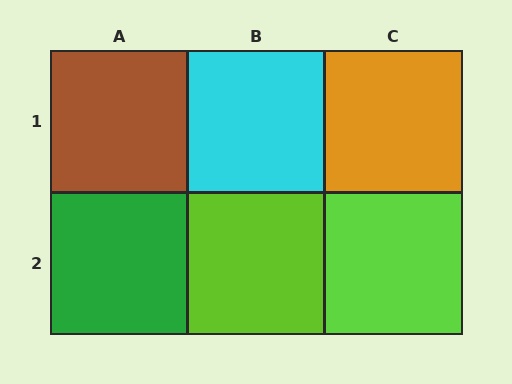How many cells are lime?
2 cells are lime.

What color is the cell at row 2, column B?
Lime.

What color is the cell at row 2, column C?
Lime.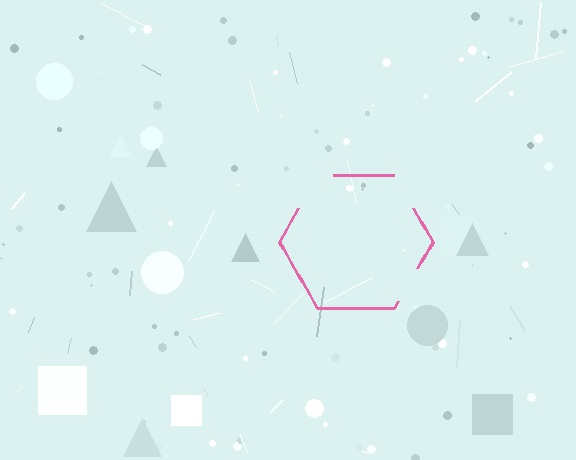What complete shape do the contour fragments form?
The contour fragments form a hexagon.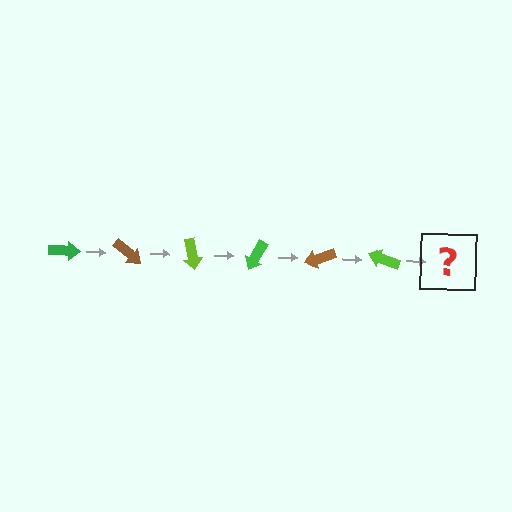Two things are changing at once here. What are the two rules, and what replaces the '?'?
The two rules are that it rotates 40 degrees each step and the color cycles through green, brown, and lime. The '?' should be a green arrow, rotated 240 degrees from the start.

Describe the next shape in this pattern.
It should be a green arrow, rotated 240 degrees from the start.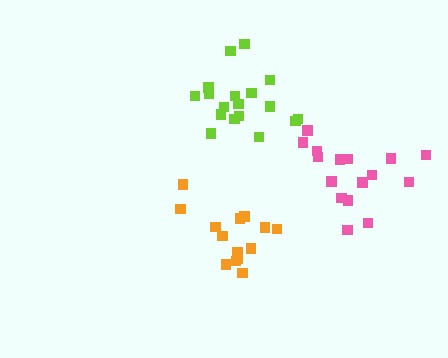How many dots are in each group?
Group 1: 18 dots, Group 2: 14 dots, Group 3: 16 dots (48 total).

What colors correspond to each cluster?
The clusters are colored: lime, orange, pink.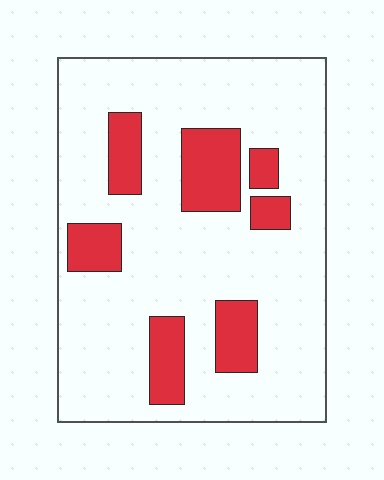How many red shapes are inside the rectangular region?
7.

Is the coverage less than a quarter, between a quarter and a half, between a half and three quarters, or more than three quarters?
Less than a quarter.